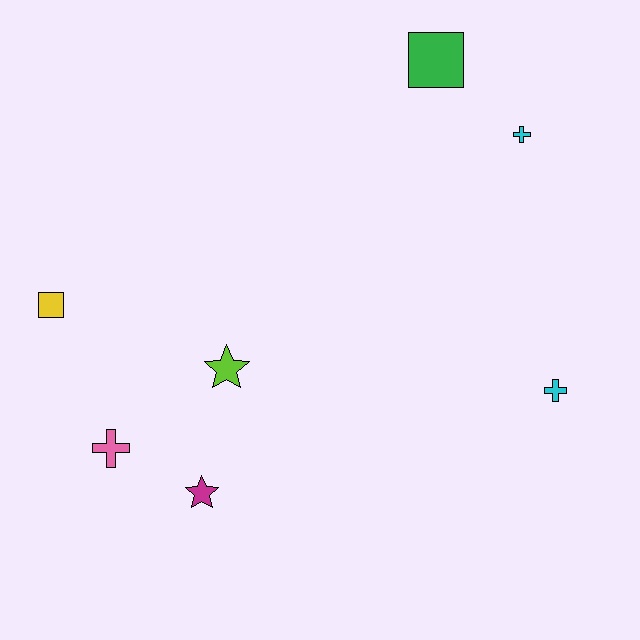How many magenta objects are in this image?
There is 1 magenta object.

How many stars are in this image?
There are 2 stars.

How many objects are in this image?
There are 7 objects.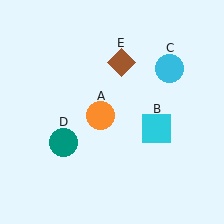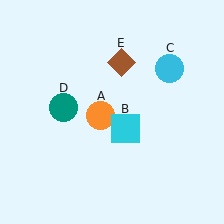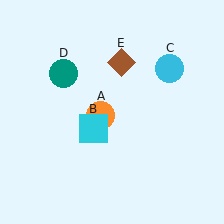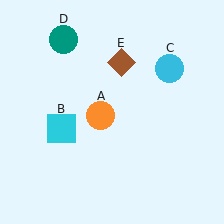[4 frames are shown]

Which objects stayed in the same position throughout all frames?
Orange circle (object A) and cyan circle (object C) and brown diamond (object E) remained stationary.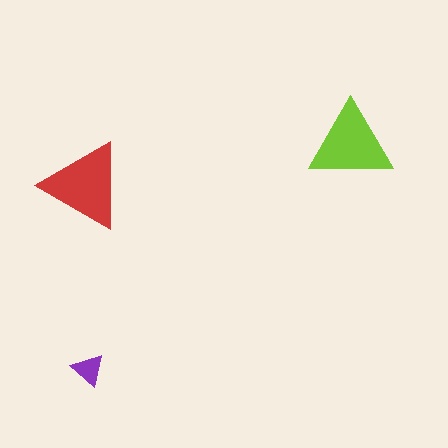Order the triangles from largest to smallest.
the red one, the lime one, the purple one.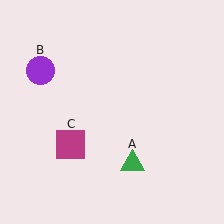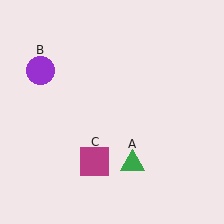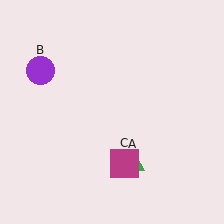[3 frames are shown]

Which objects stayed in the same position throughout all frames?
Green triangle (object A) and purple circle (object B) remained stationary.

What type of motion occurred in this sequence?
The magenta square (object C) rotated counterclockwise around the center of the scene.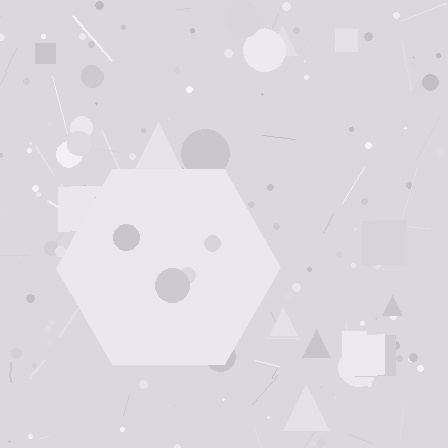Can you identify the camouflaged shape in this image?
The camouflaged shape is a hexagon.